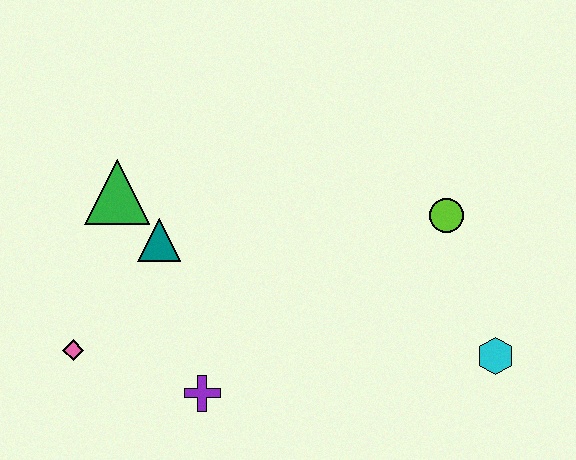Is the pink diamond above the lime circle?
No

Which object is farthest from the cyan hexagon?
The pink diamond is farthest from the cyan hexagon.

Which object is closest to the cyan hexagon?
The lime circle is closest to the cyan hexagon.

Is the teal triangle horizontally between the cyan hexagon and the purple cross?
No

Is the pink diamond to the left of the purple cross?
Yes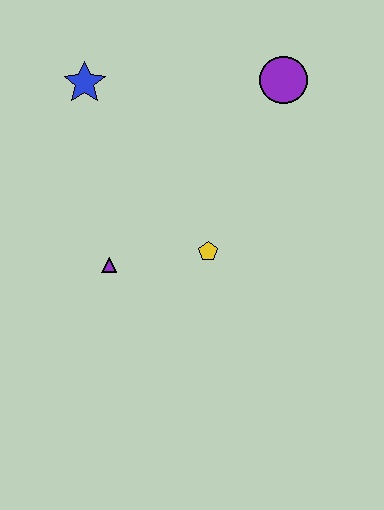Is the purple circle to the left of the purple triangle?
No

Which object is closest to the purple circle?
The yellow pentagon is closest to the purple circle.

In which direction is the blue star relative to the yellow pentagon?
The blue star is above the yellow pentagon.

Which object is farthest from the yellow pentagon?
The blue star is farthest from the yellow pentagon.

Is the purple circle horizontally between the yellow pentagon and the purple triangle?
No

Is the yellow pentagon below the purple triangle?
No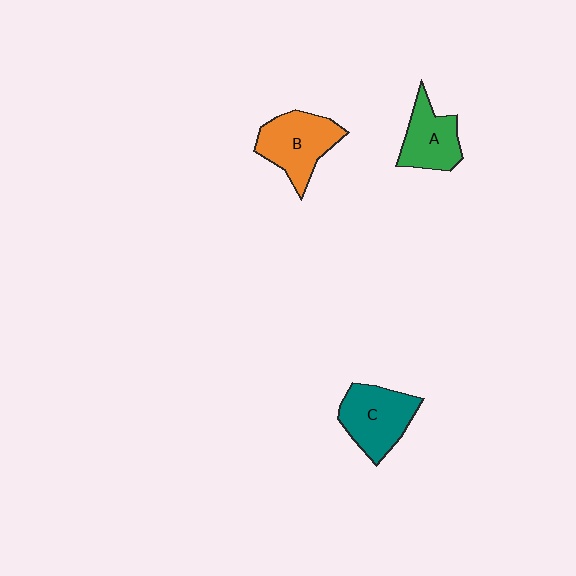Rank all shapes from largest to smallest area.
From largest to smallest: C (teal), B (orange), A (green).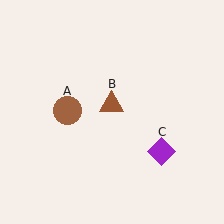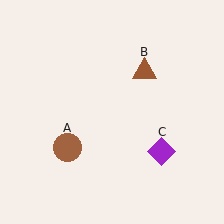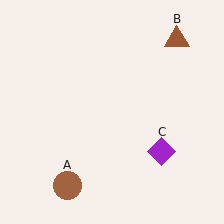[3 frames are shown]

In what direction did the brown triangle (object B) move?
The brown triangle (object B) moved up and to the right.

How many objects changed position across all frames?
2 objects changed position: brown circle (object A), brown triangle (object B).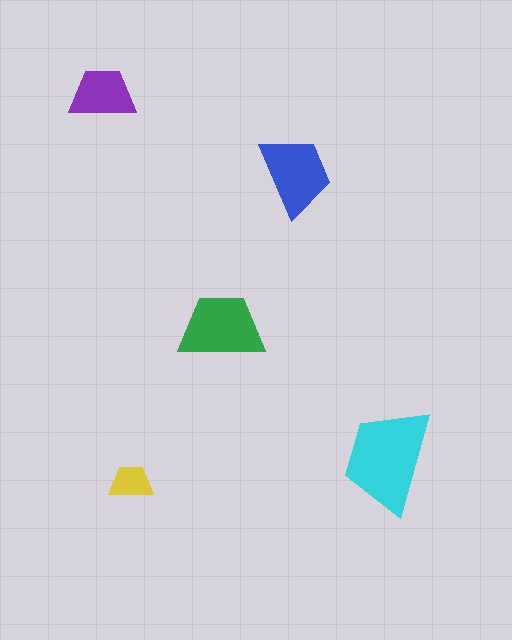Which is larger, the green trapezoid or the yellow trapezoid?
The green one.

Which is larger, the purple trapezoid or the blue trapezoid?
The blue one.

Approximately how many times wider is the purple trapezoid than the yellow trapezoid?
About 1.5 times wider.